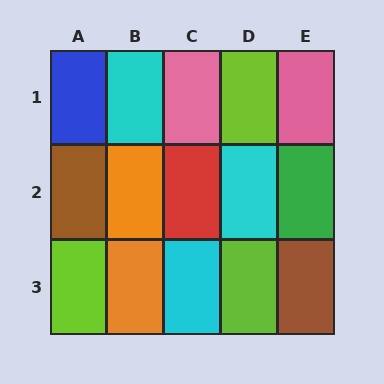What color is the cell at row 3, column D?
Lime.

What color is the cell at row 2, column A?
Brown.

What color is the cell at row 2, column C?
Red.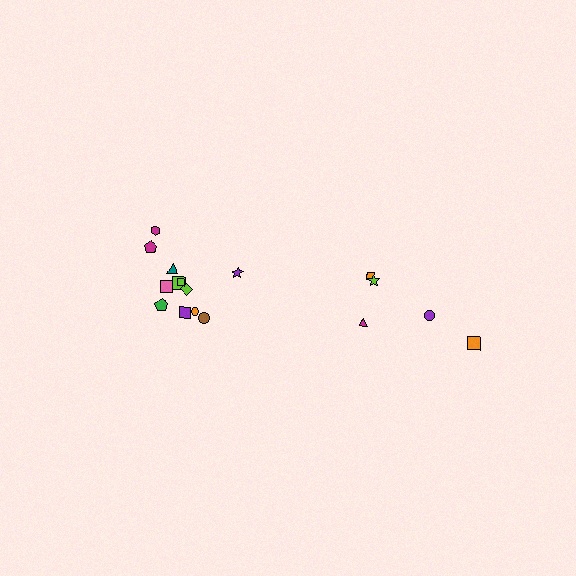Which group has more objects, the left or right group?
The left group.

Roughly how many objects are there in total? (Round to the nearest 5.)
Roughly 15 objects in total.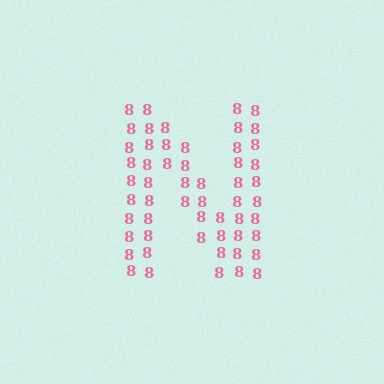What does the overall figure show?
The overall figure shows the letter N.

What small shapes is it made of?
It is made of small digit 8's.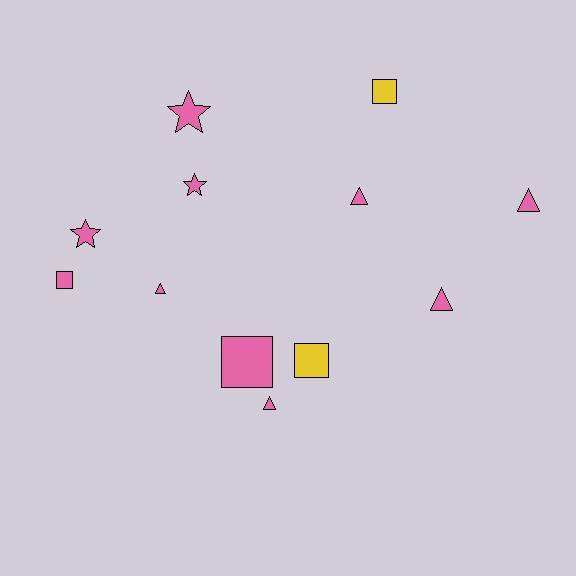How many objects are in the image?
There are 12 objects.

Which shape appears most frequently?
Triangle, with 5 objects.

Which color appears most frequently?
Pink, with 10 objects.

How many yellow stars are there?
There are no yellow stars.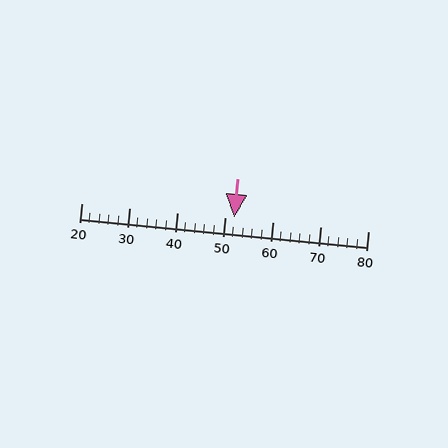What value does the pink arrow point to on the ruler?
The pink arrow points to approximately 52.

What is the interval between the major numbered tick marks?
The major tick marks are spaced 10 units apart.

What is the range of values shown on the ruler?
The ruler shows values from 20 to 80.